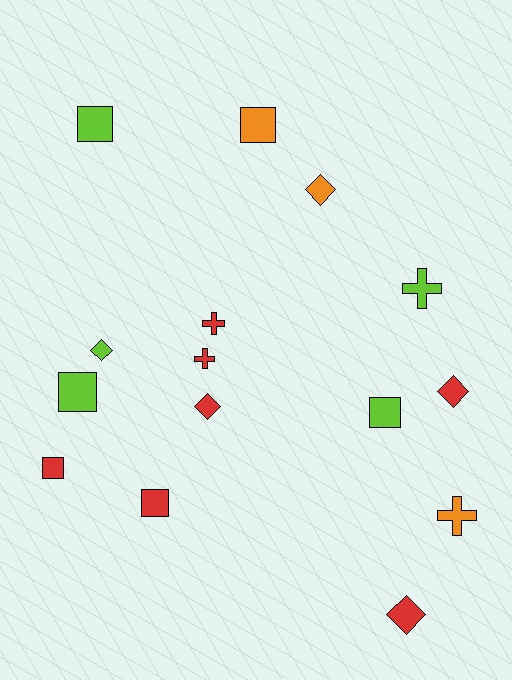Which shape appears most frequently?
Square, with 6 objects.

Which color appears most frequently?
Red, with 7 objects.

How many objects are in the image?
There are 15 objects.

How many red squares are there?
There are 2 red squares.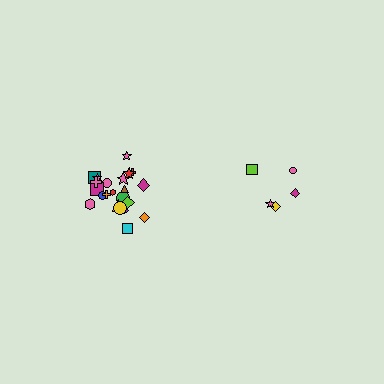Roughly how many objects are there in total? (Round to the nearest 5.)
Roughly 25 objects in total.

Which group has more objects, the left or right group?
The left group.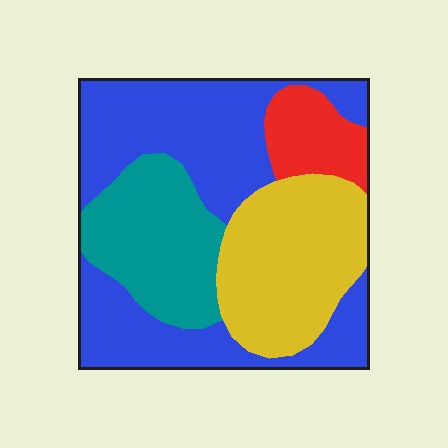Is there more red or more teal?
Teal.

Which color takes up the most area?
Blue, at roughly 45%.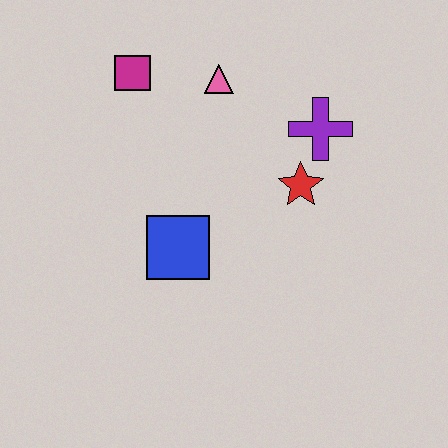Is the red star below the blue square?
No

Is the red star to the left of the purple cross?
Yes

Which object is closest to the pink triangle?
The magenta square is closest to the pink triangle.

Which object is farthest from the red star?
The magenta square is farthest from the red star.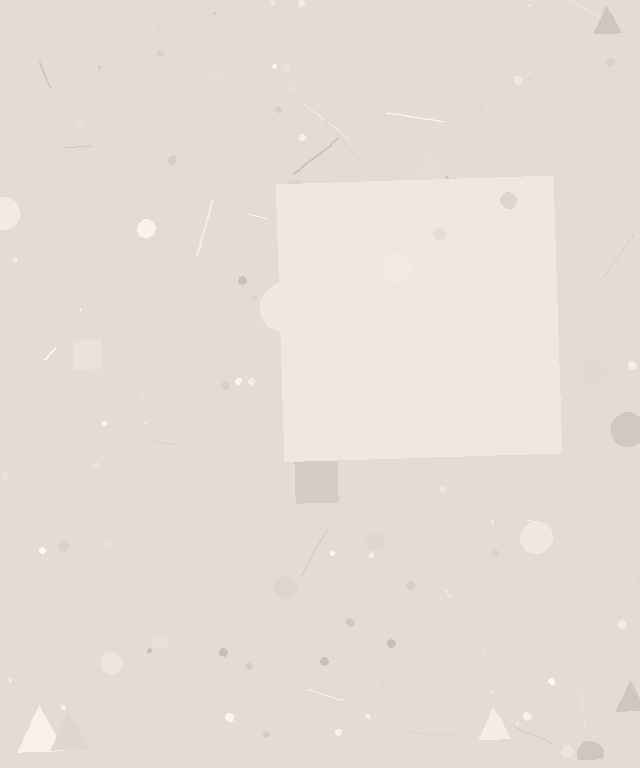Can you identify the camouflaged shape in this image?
The camouflaged shape is a square.